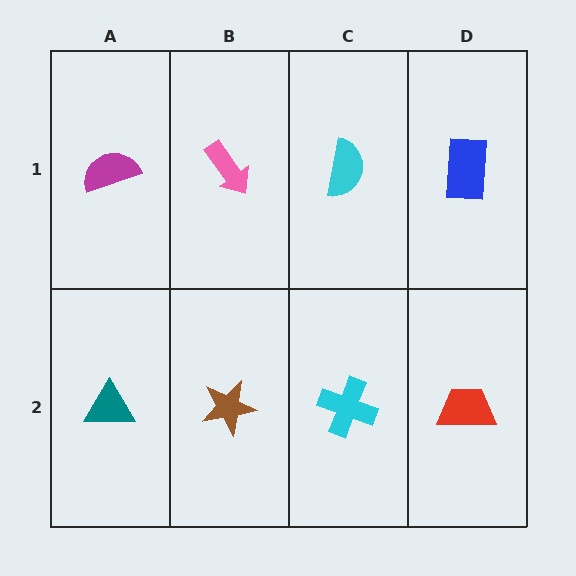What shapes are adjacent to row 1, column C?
A cyan cross (row 2, column C), a pink arrow (row 1, column B), a blue rectangle (row 1, column D).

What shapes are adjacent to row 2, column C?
A cyan semicircle (row 1, column C), a brown star (row 2, column B), a red trapezoid (row 2, column D).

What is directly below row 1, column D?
A red trapezoid.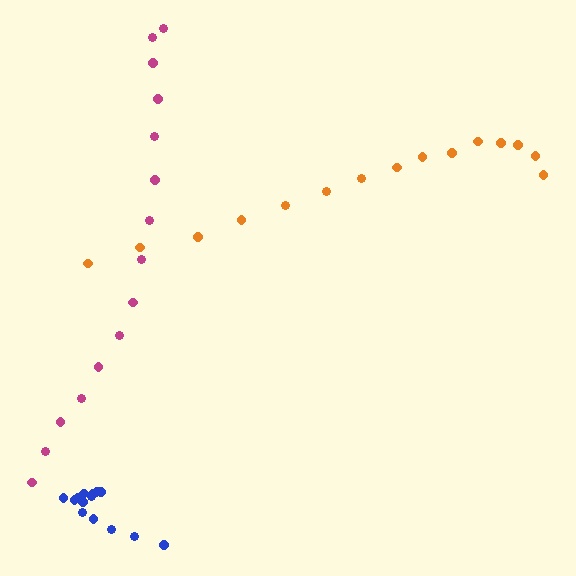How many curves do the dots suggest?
There are 3 distinct paths.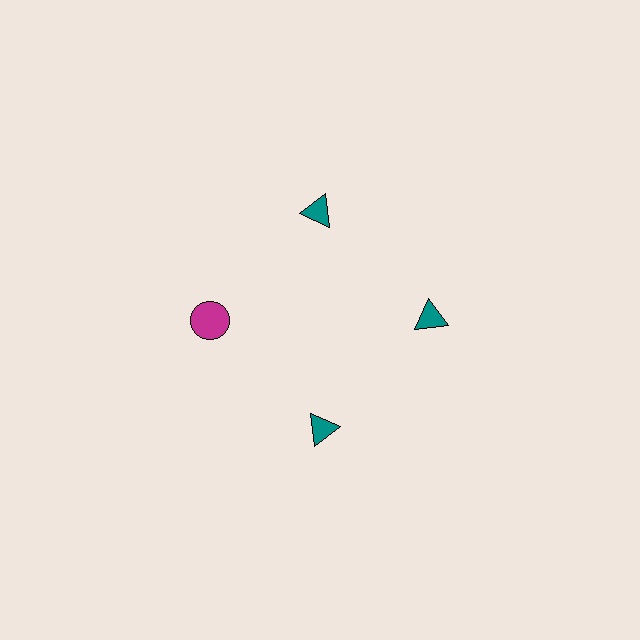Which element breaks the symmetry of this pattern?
The magenta circle at roughly the 9 o'clock position breaks the symmetry. All other shapes are teal triangles.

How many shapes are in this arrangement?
There are 4 shapes arranged in a ring pattern.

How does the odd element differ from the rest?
It differs in both color (magenta instead of teal) and shape (circle instead of triangle).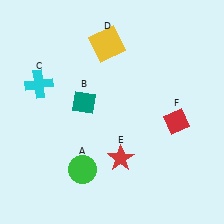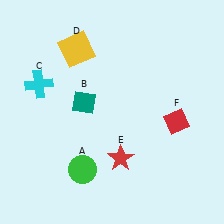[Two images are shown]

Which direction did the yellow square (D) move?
The yellow square (D) moved left.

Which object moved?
The yellow square (D) moved left.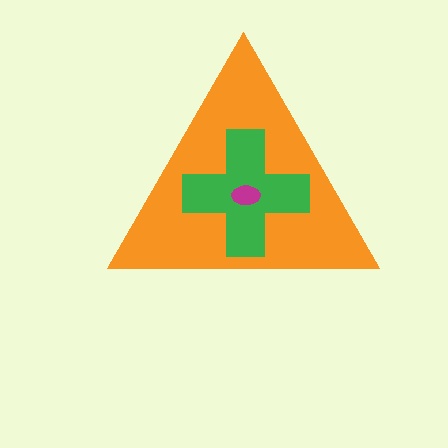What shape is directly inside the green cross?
The magenta ellipse.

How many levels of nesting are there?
3.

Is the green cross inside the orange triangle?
Yes.